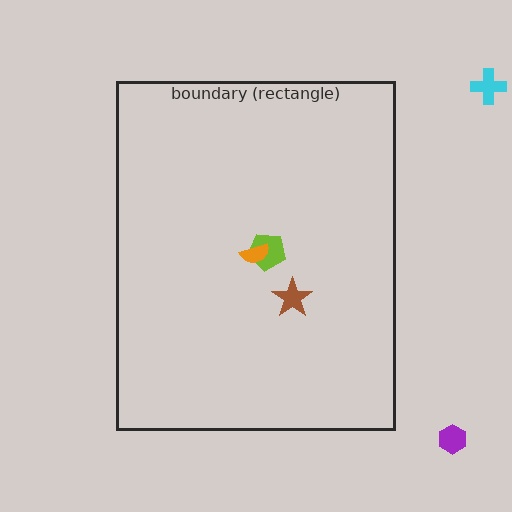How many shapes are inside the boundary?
3 inside, 2 outside.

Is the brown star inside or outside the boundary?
Inside.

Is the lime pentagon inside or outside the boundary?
Inside.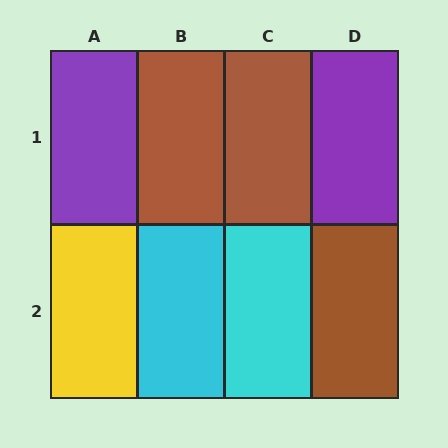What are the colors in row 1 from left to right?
Purple, brown, brown, purple.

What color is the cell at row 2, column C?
Cyan.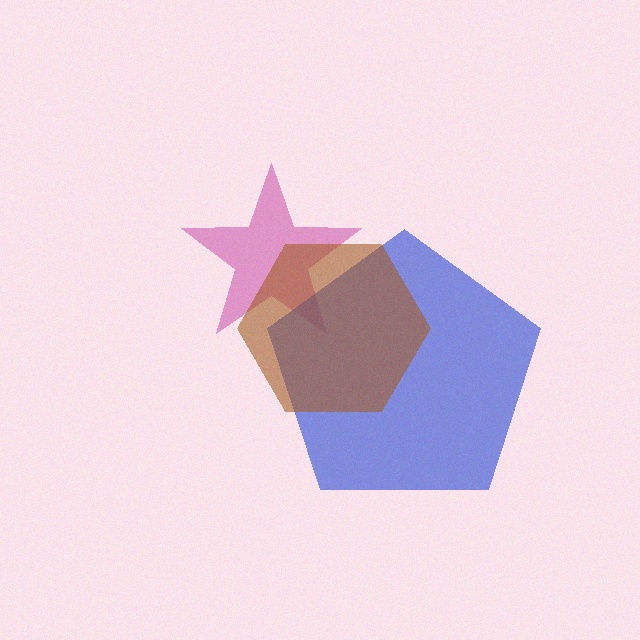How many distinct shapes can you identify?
There are 3 distinct shapes: a magenta star, a blue pentagon, a brown hexagon.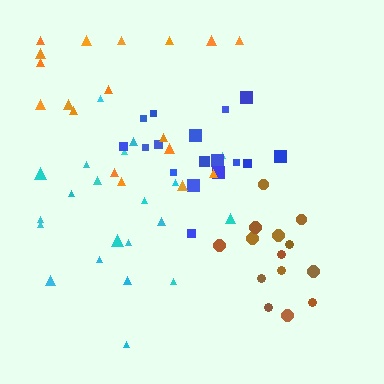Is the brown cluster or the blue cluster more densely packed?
Blue.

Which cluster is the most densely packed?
Blue.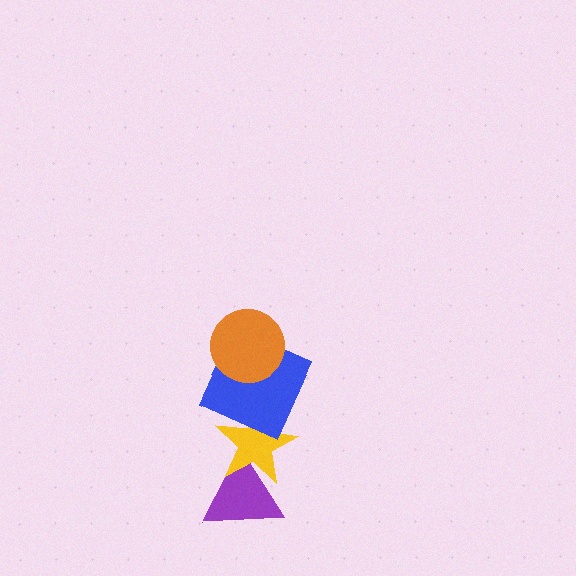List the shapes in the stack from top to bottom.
From top to bottom: the orange circle, the blue square, the yellow star, the purple triangle.